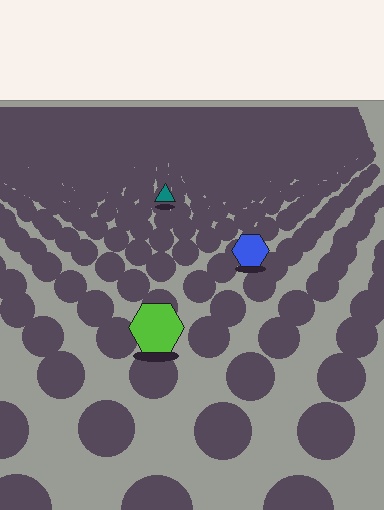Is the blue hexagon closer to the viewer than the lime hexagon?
No. The lime hexagon is closer — you can tell from the texture gradient: the ground texture is coarser near it.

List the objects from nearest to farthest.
From nearest to farthest: the lime hexagon, the blue hexagon, the teal triangle.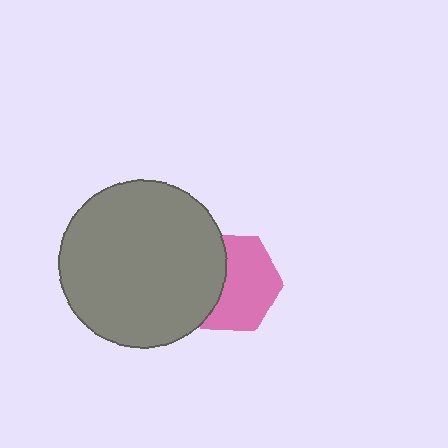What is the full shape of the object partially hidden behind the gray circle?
The partially hidden object is a pink hexagon.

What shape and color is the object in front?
The object in front is a gray circle.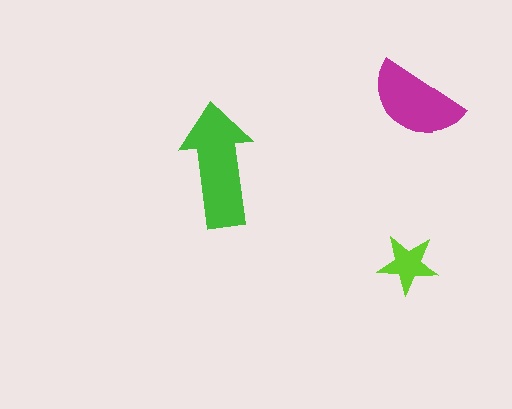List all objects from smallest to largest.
The lime star, the magenta semicircle, the green arrow.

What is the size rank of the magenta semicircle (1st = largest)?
2nd.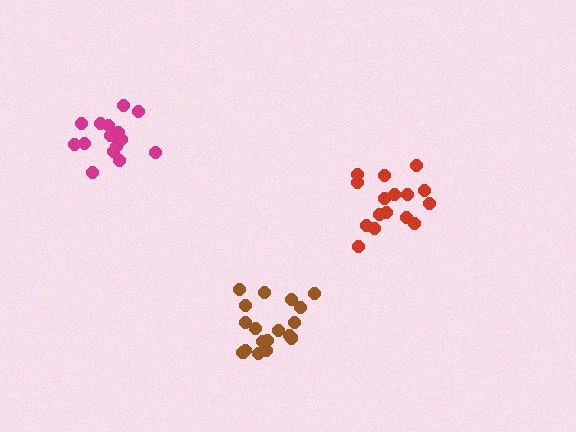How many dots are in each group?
Group 1: 16 dots, Group 2: 18 dots, Group 3: 16 dots (50 total).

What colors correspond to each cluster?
The clusters are colored: magenta, brown, red.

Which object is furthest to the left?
The magenta cluster is leftmost.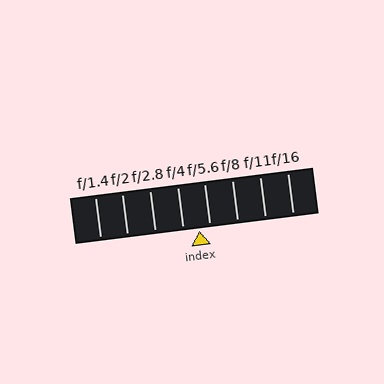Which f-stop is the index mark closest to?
The index mark is closest to f/5.6.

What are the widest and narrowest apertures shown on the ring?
The widest aperture shown is f/1.4 and the narrowest is f/16.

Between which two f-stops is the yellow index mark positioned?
The index mark is between f/4 and f/5.6.